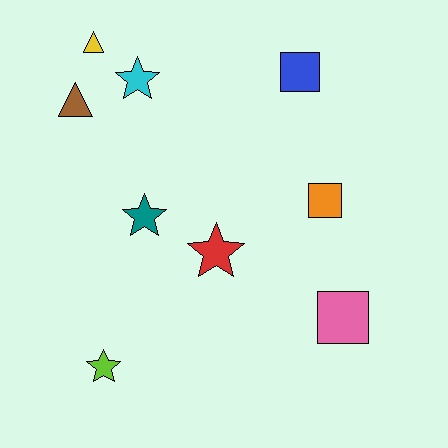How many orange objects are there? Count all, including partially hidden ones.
There is 1 orange object.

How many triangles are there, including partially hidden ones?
There are 2 triangles.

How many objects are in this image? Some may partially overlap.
There are 9 objects.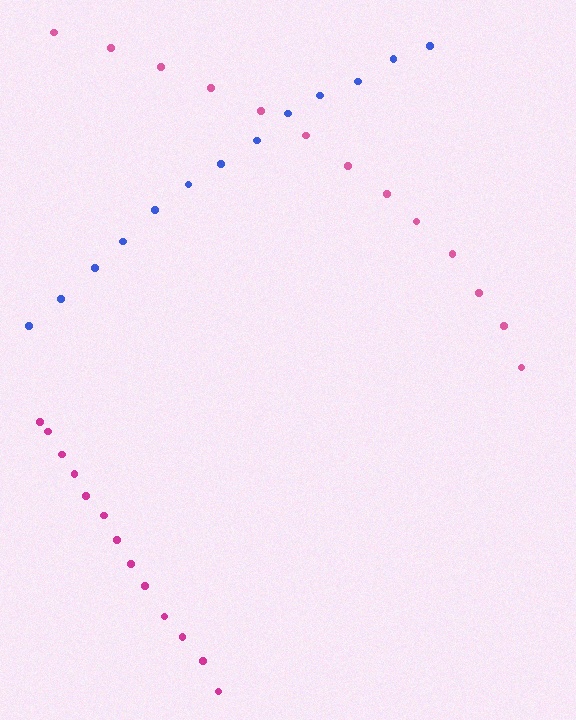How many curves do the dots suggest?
There are 3 distinct paths.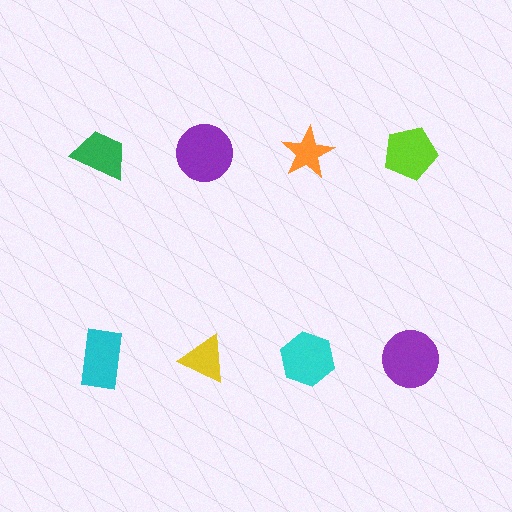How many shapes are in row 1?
4 shapes.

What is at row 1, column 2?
A purple circle.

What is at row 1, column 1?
A green trapezoid.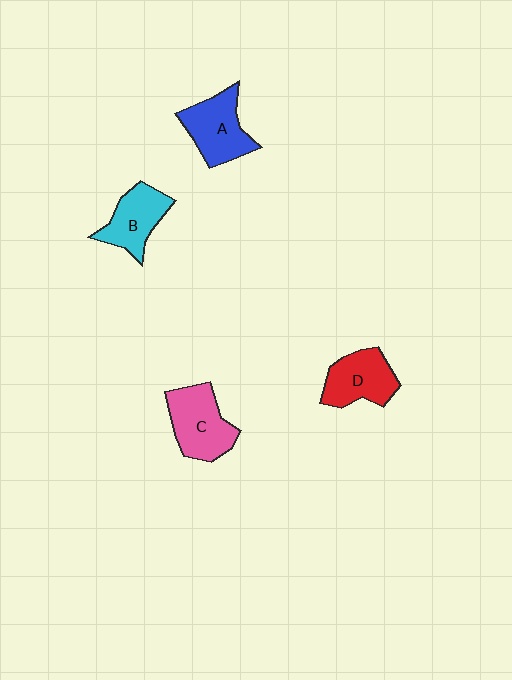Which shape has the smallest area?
Shape B (cyan).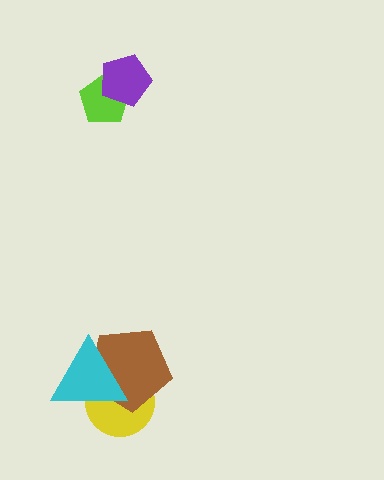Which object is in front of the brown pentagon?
The cyan triangle is in front of the brown pentagon.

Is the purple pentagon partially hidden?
No, no other shape covers it.